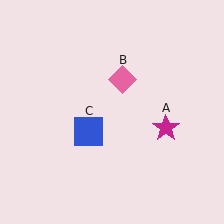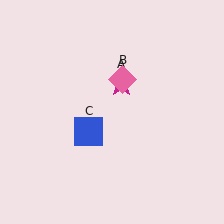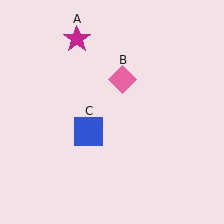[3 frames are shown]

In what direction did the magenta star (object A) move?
The magenta star (object A) moved up and to the left.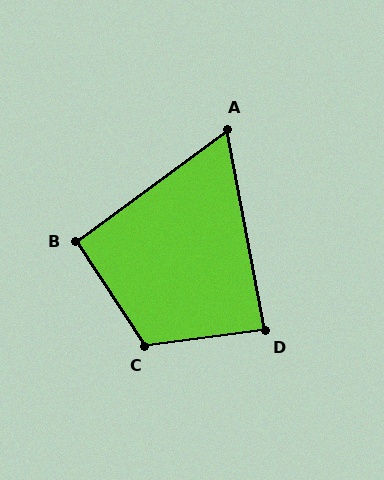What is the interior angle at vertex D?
Approximately 87 degrees (approximately right).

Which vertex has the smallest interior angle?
A, at approximately 64 degrees.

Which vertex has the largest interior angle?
C, at approximately 116 degrees.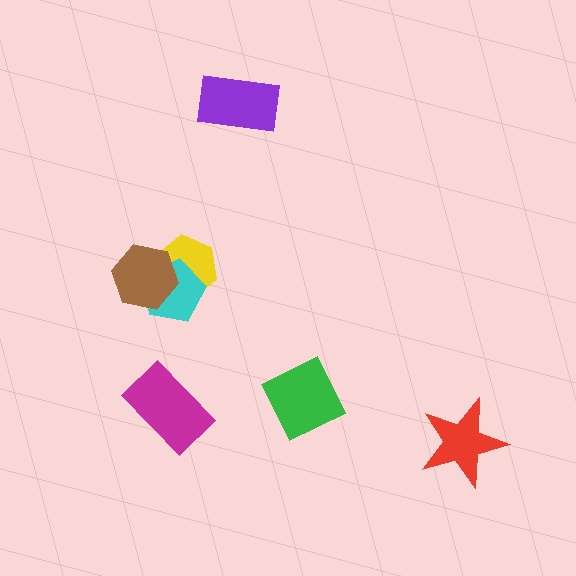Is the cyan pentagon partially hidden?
Yes, it is partially covered by another shape.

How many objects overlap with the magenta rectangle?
0 objects overlap with the magenta rectangle.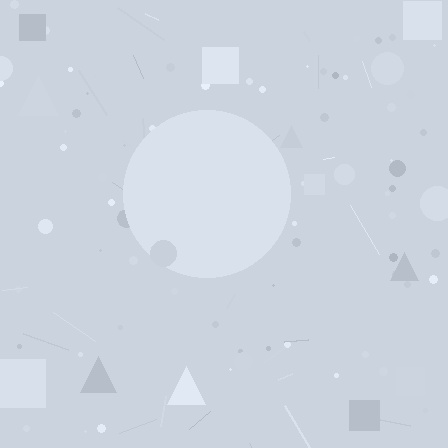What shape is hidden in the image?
A circle is hidden in the image.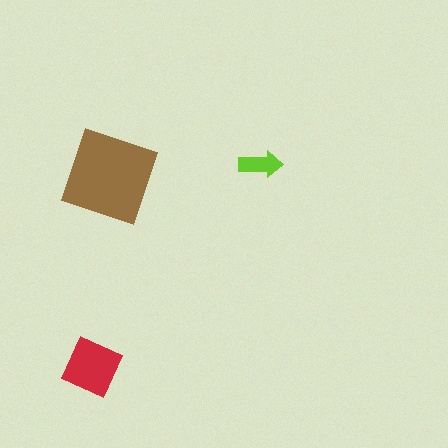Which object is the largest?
The brown diamond.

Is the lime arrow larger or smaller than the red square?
Smaller.